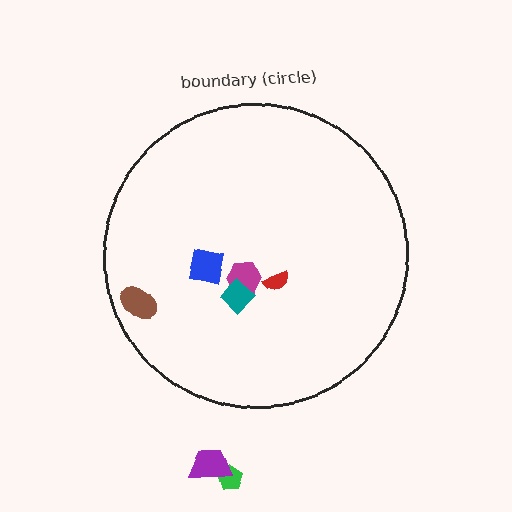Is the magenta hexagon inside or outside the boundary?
Inside.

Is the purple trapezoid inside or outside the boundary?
Outside.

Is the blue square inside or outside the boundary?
Inside.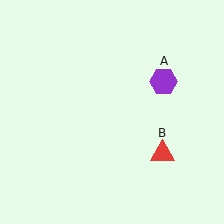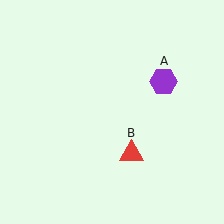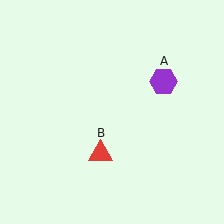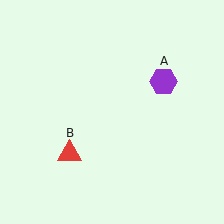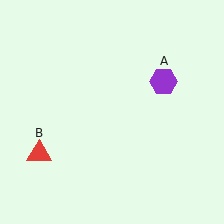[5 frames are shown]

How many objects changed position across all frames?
1 object changed position: red triangle (object B).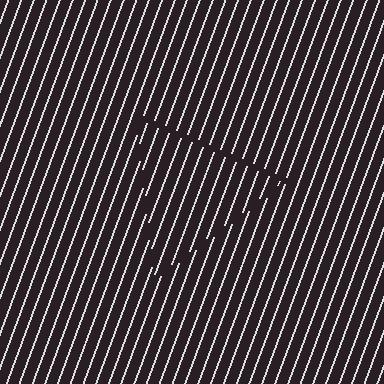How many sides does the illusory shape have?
3 sides — the line-ends trace a triangle.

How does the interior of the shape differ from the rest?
The interior of the shape contains the same grating, shifted by half a period — the contour is defined by the phase discontinuity where line-ends from the inner and outer gratings abut.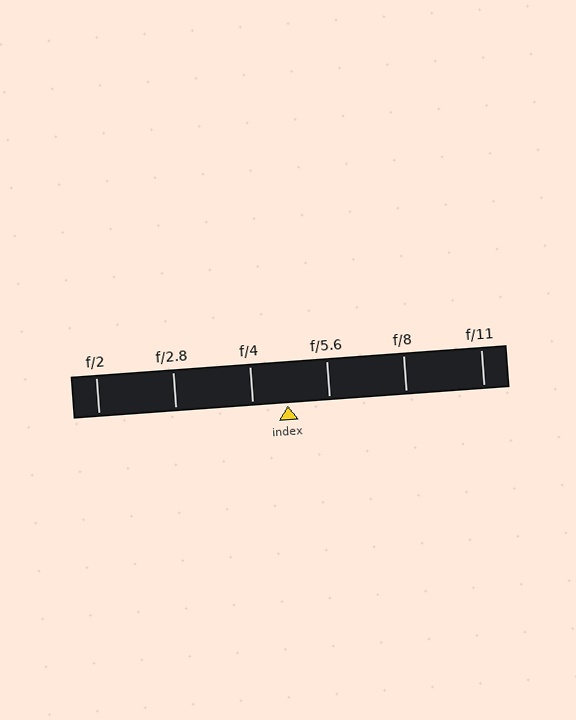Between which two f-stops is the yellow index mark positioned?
The index mark is between f/4 and f/5.6.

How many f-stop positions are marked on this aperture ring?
There are 6 f-stop positions marked.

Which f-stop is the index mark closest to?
The index mark is closest to f/4.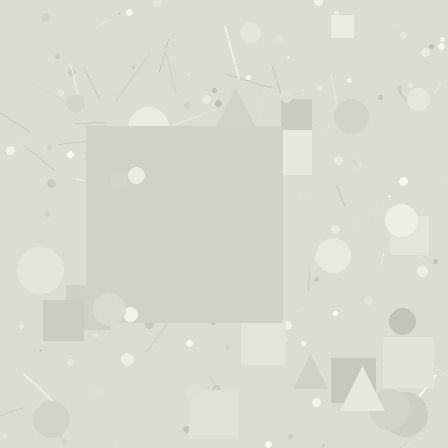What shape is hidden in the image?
A square is hidden in the image.